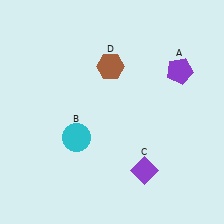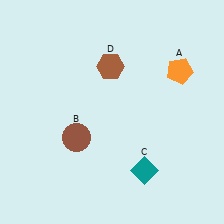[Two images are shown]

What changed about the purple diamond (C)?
In Image 1, C is purple. In Image 2, it changed to teal.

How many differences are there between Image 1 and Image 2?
There are 3 differences between the two images.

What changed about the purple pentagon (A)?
In Image 1, A is purple. In Image 2, it changed to orange.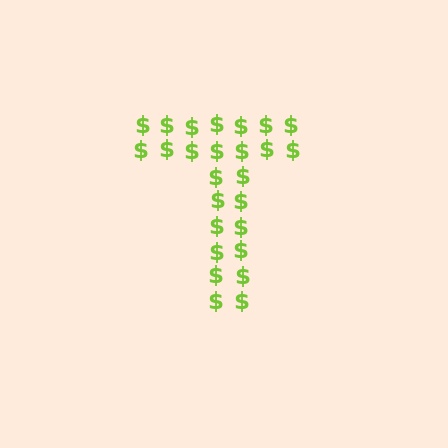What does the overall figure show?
The overall figure shows the letter T.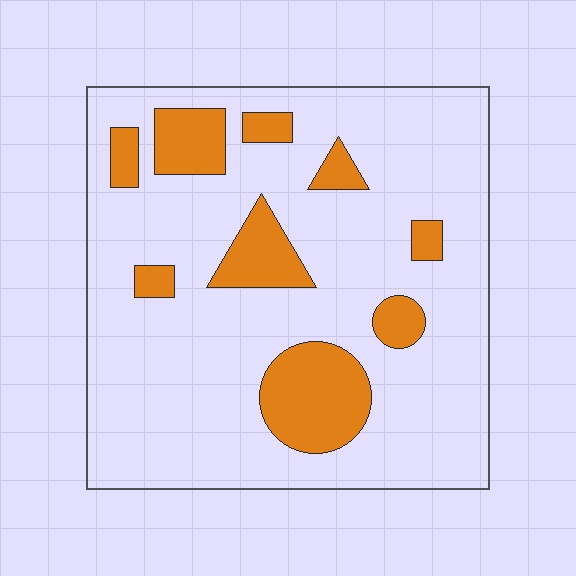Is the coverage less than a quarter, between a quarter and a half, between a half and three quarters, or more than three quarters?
Less than a quarter.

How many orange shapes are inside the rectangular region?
9.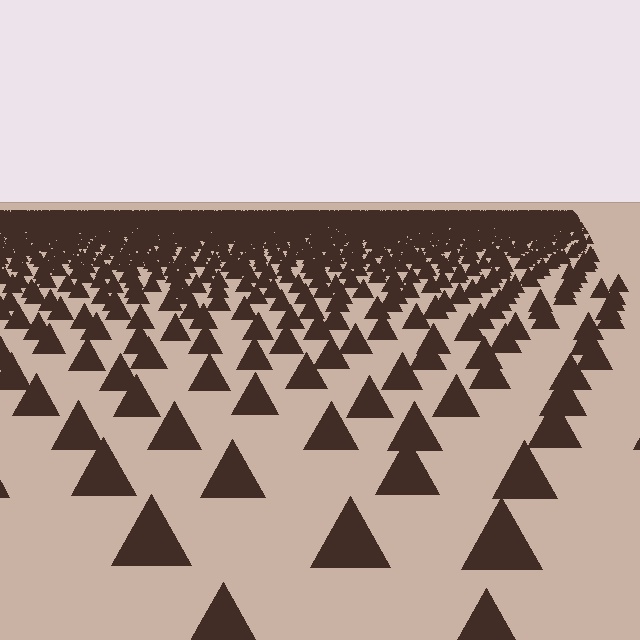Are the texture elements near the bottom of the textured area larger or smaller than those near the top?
Larger. Near the bottom, elements are closer to the viewer and appear at a bigger on-screen size.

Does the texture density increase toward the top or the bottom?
Density increases toward the top.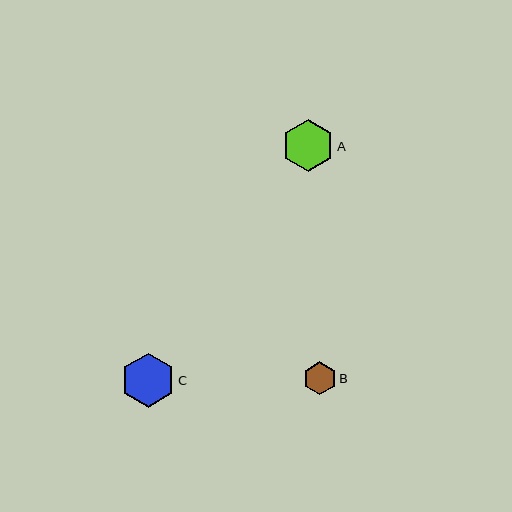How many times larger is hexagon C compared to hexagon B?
Hexagon C is approximately 1.6 times the size of hexagon B.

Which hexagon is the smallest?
Hexagon B is the smallest with a size of approximately 33 pixels.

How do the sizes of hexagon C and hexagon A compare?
Hexagon C and hexagon A are approximately the same size.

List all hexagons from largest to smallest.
From largest to smallest: C, A, B.